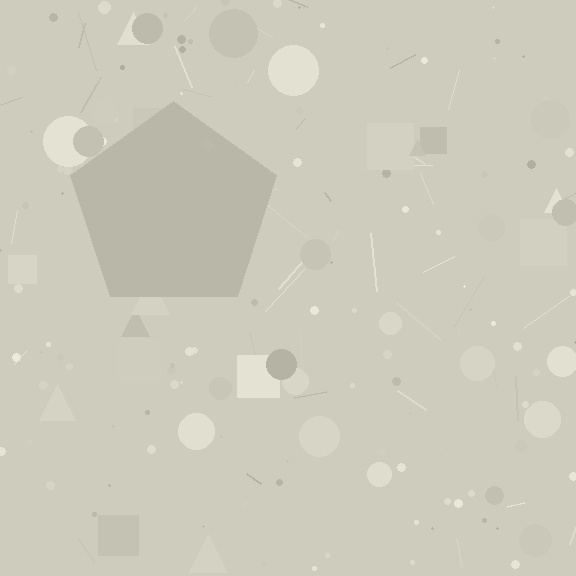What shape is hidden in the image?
A pentagon is hidden in the image.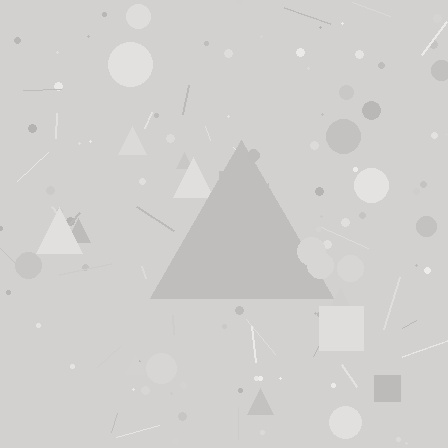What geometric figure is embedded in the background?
A triangle is embedded in the background.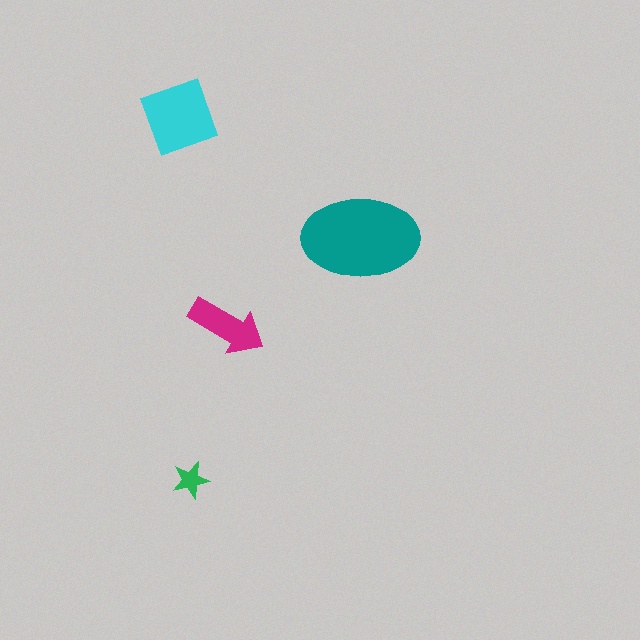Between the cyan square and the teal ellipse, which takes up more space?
The teal ellipse.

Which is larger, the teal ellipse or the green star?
The teal ellipse.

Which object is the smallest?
The green star.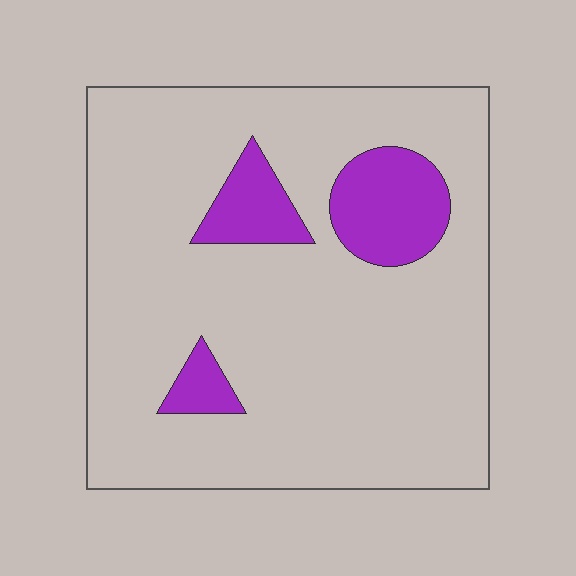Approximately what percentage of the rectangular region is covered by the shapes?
Approximately 15%.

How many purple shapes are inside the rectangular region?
3.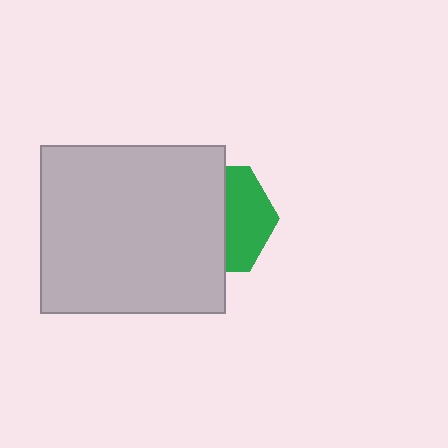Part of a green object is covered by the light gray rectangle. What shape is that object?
It is a hexagon.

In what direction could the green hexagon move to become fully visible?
The green hexagon could move right. That would shift it out from behind the light gray rectangle entirely.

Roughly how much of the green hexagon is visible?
A small part of it is visible (roughly 43%).